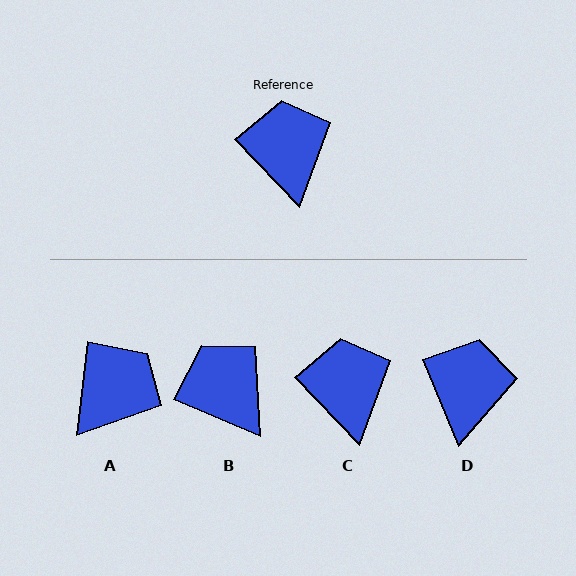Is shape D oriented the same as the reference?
No, it is off by about 21 degrees.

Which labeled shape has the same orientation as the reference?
C.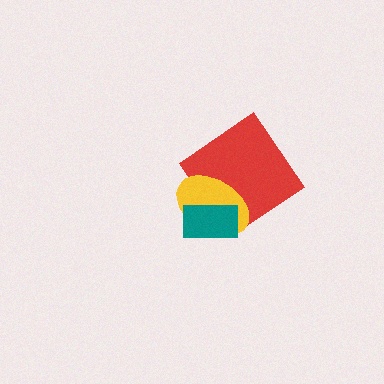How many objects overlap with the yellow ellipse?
2 objects overlap with the yellow ellipse.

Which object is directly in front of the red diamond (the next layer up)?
The yellow ellipse is directly in front of the red diamond.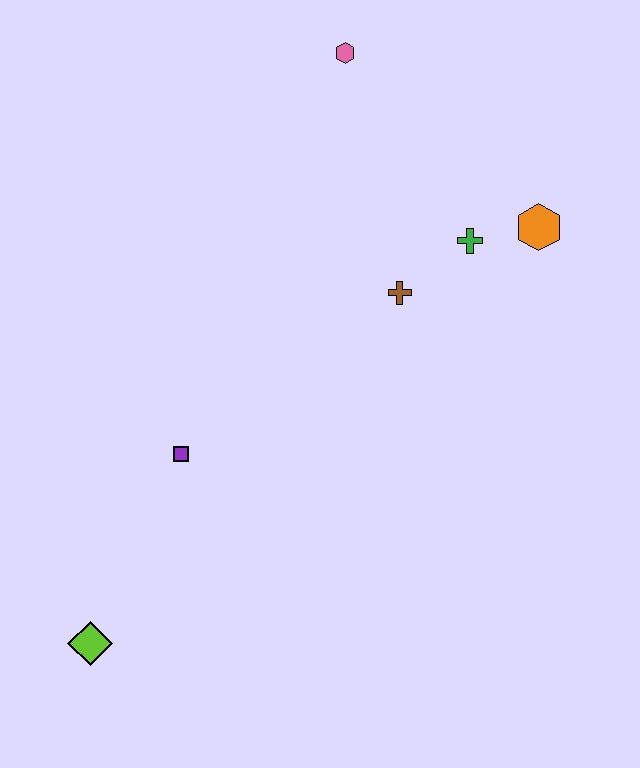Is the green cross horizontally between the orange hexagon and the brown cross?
Yes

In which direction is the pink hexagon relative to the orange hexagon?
The pink hexagon is to the left of the orange hexagon.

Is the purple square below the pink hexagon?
Yes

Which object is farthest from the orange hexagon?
The lime diamond is farthest from the orange hexagon.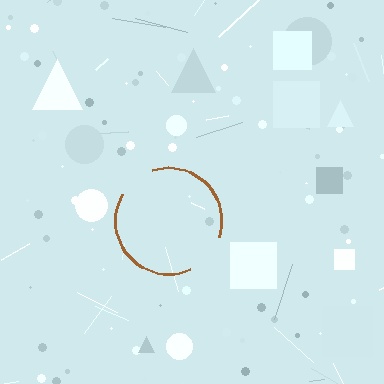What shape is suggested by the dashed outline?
The dashed outline suggests a circle.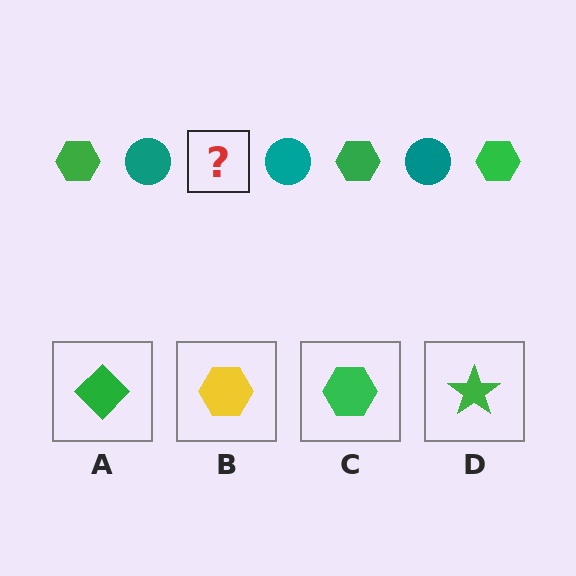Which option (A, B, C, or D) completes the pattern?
C.